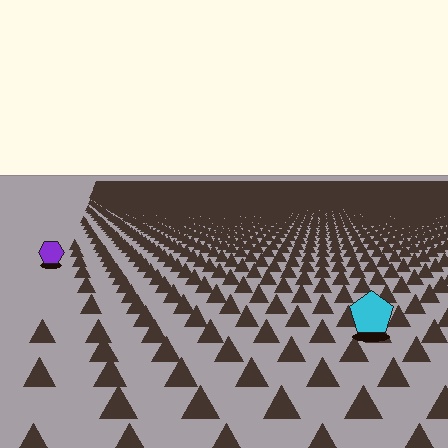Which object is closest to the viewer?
The cyan pentagon is closest. The texture marks near it are larger and more spread out.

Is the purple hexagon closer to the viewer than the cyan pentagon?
No. The cyan pentagon is closer — you can tell from the texture gradient: the ground texture is coarser near it.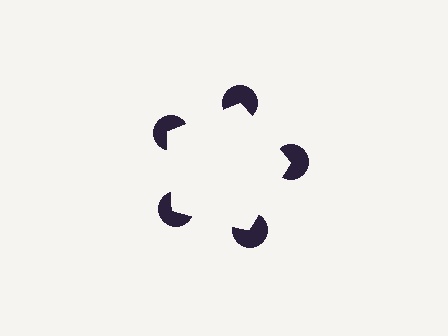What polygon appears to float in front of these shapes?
An illusory pentagon — its edges are inferred from the aligned wedge cuts in the pac-man discs, not physically drawn.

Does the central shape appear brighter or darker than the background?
It typically appears slightly brighter than the background, even though no actual brightness change is drawn.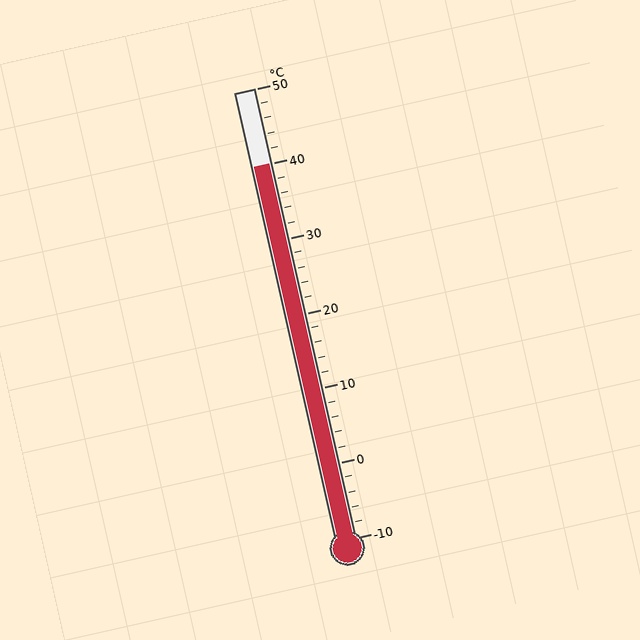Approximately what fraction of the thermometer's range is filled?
The thermometer is filled to approximately 85% of its range.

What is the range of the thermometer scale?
The thermometer scale ranges from -10°C to 50°C.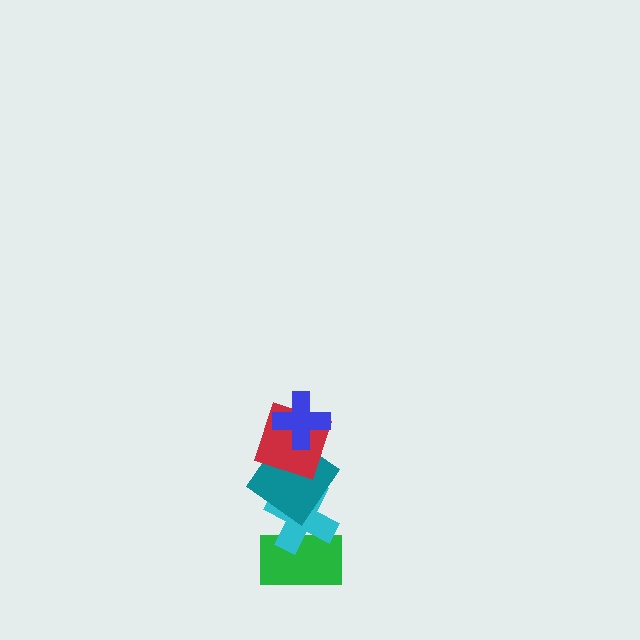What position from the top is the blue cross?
The blue cross is 1st from the top.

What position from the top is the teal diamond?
The teal diamond is 3rd from the top.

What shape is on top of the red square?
The blue cross is on top of the red square.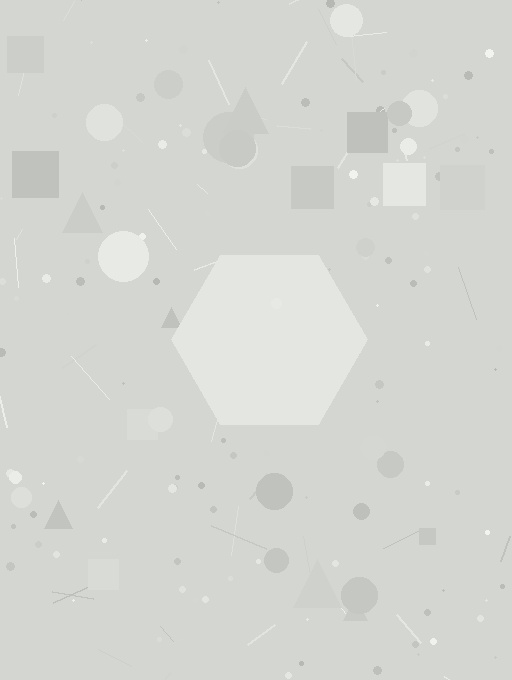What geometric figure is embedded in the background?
A hexagon is embedded in the background.